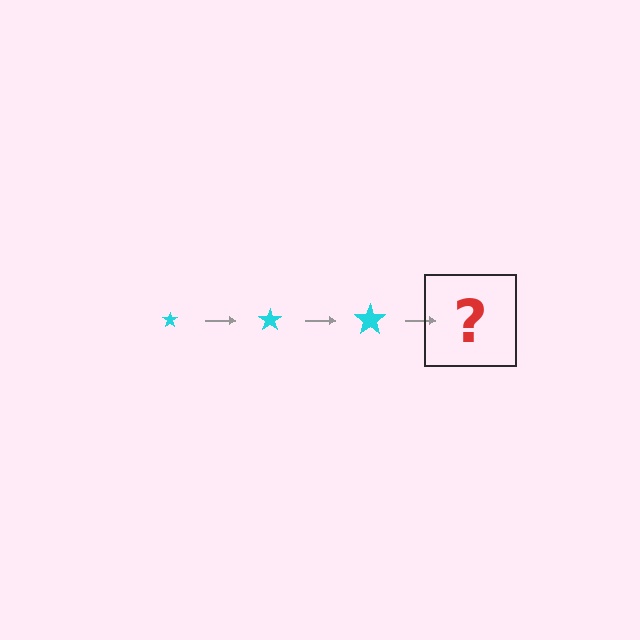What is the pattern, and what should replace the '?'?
The pattern is that the star gets progressively larger each step. The '?' should be a cyan star, larger than the previous one.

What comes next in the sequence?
The next element should be a cyan star, larger than the previous one.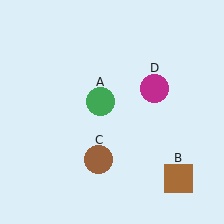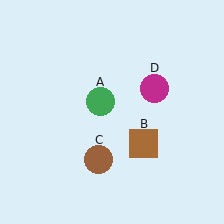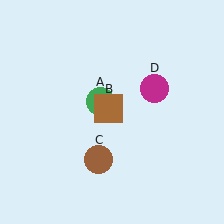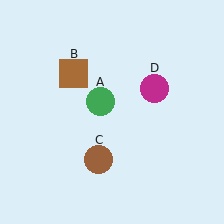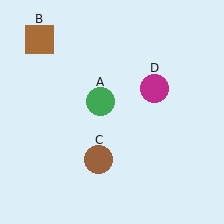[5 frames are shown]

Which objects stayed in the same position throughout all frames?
Green circle (object A) and brown circle (object C) and magenta circle (object D) remained stationary.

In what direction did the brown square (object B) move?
The brown square (object B) moved up and to the left.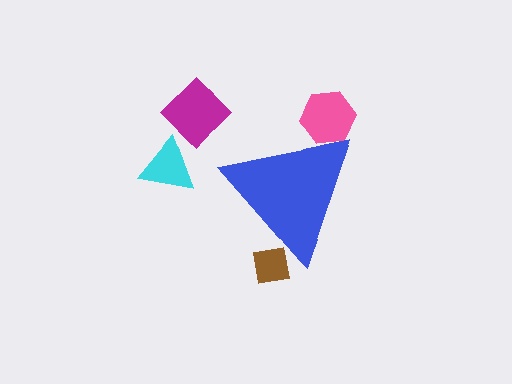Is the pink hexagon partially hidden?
Yes, the pink hexagon is partially hidden behind the blue triangle.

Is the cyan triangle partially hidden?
No, the cyan triangle is fully visible.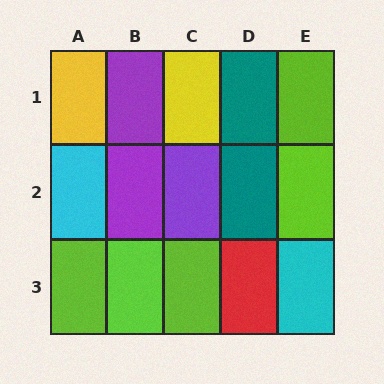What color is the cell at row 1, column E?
Lime.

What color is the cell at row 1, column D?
Teal.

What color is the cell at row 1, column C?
Yellow.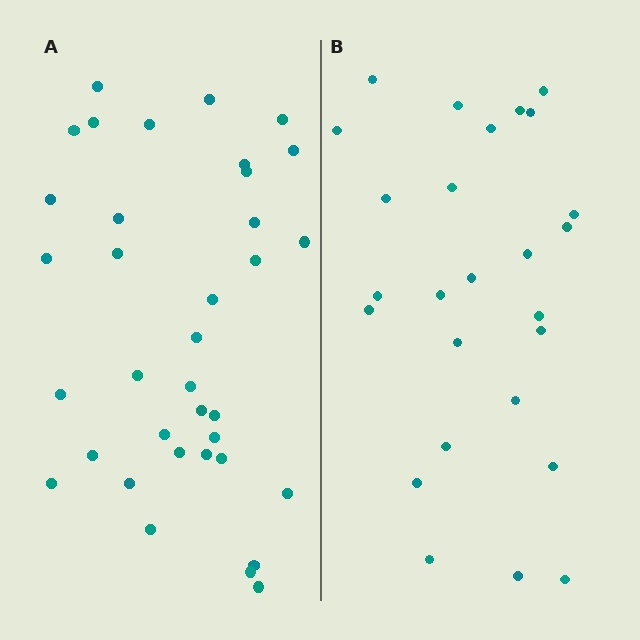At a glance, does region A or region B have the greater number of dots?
Region A (the left region) has more dots.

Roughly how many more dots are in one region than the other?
Region A has roughly 10 or so more dots than region B.